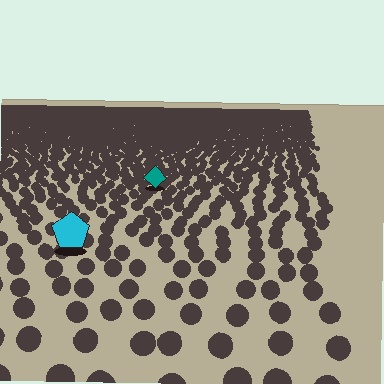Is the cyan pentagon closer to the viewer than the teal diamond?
Yes. The cyan pentagon is closer — you can tell from the texture gradient: the ground texture is coarser near it.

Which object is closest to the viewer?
The cyan pentagon is closest. The texture marks near it are larger and more spread out.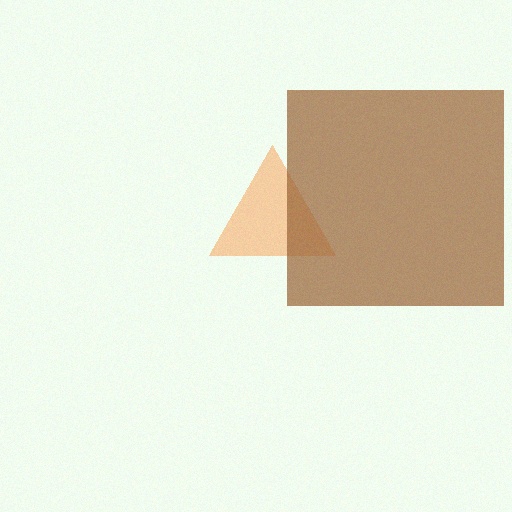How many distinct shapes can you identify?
There are 2 distinct shapes: an orange triangle, a brown square.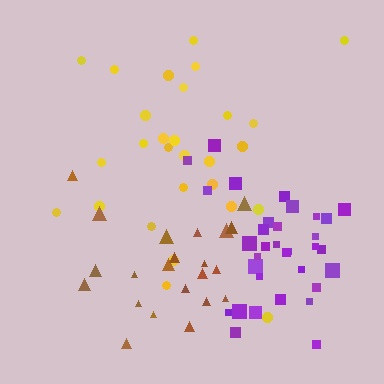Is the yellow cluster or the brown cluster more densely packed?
Brown.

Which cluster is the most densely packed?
Purple.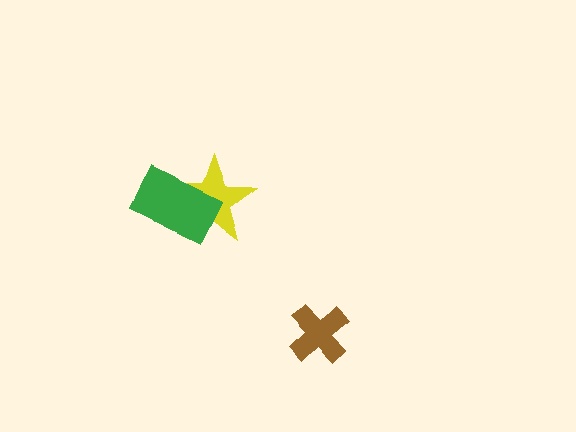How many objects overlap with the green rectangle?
1 object overlaps with the green rectangle.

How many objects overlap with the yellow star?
1 object overlaps with the yellow star.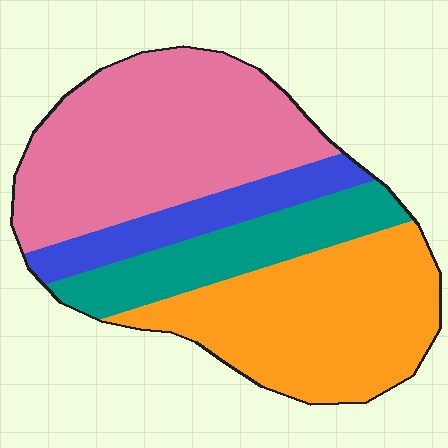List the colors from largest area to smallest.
From largest to smallest: pink, orange, teal, blue.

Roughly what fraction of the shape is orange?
Orange covers 33% of the shape.